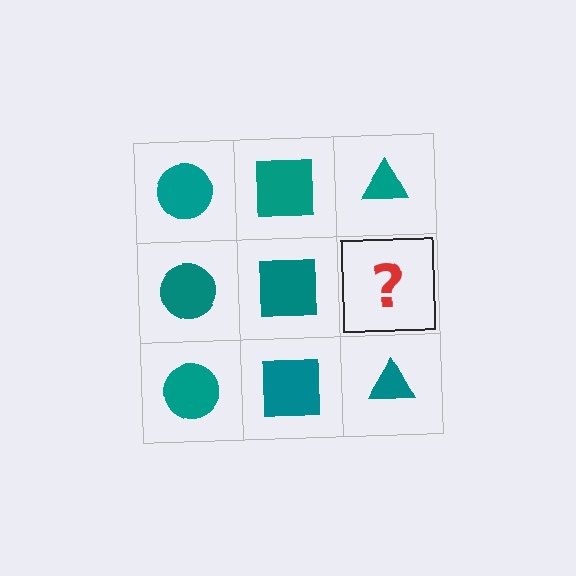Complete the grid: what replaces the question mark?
The question mark should be replaced with a teal triangle.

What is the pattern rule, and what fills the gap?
The rule is that each column has a consistent shape. The gap should be filled with a teal triangle.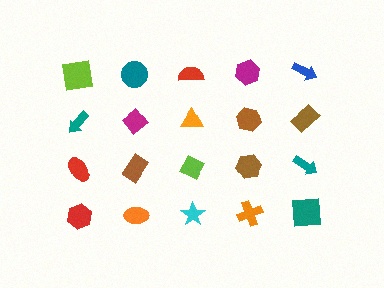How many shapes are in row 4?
5 shapes.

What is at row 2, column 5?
A brown rectangle.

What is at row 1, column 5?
A blue arrow.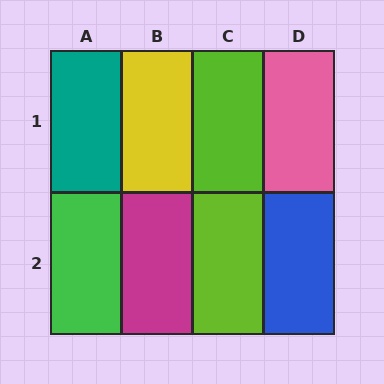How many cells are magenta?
1 cell is magenta.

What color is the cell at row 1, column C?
Lime.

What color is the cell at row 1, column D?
Pink.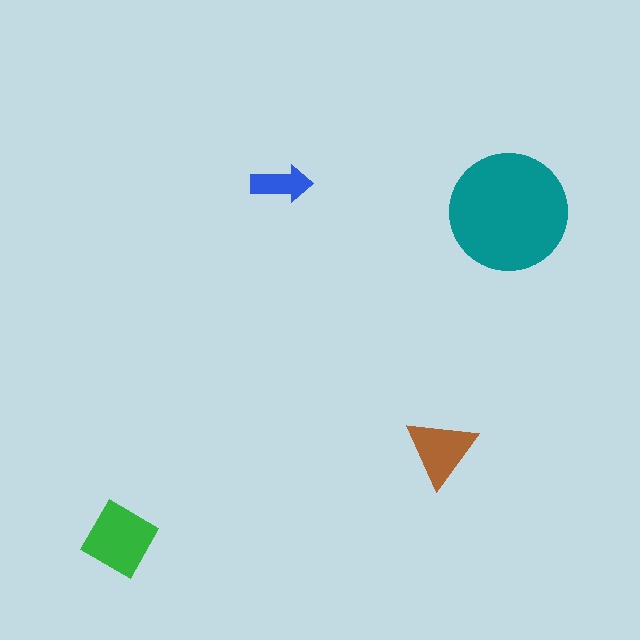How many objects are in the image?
There are 4 objects in the image.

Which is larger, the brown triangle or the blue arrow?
The brown triangle.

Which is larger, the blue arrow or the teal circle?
The teal circle.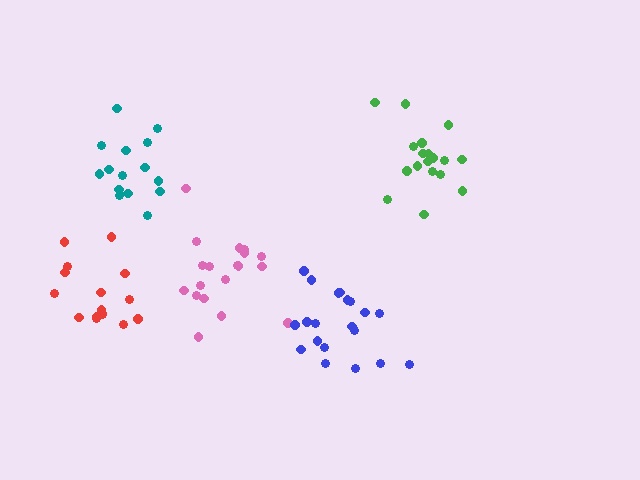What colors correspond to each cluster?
The clusters are colored: red, pink, blue, green, teal.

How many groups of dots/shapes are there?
There are 5 groups.